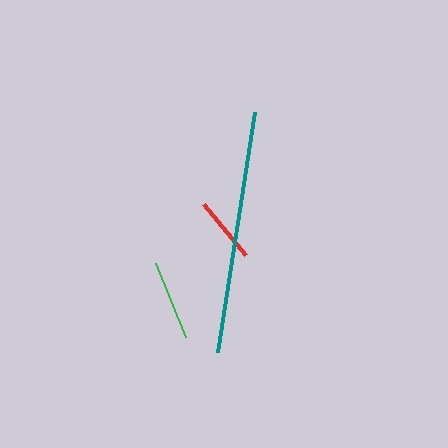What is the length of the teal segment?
The teal segment is approximately 243 pixels long.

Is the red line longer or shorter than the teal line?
The teal line is longer than the red line.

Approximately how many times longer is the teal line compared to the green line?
The teal line is approximately 3.0 times the length of the green line.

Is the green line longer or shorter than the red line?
The green line is longer than the red line.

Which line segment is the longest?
The teal line is the longest at approximately 243 pixels.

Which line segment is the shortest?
The red line is the shortest at approximately 66 pixels.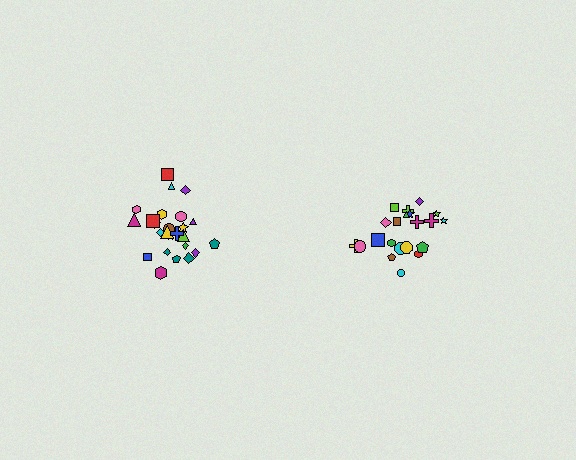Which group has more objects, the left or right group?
The left group.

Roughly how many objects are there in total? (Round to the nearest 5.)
Roughly 45 objects in total.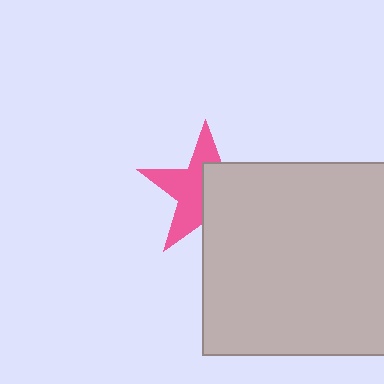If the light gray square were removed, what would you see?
You would see the complete pink star.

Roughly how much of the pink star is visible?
About half of it is visible (roughly 51%).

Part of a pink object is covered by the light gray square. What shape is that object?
It is a star.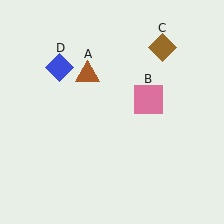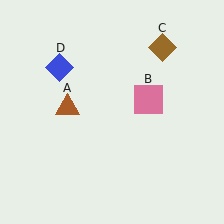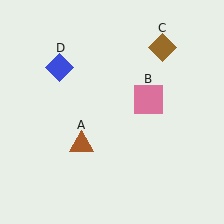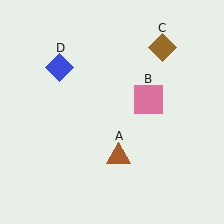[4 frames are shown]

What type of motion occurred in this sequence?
The brown triangle (object A) rotated counterclockwise around the center of the scene.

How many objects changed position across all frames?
1 object changed position: brown triangle (object A).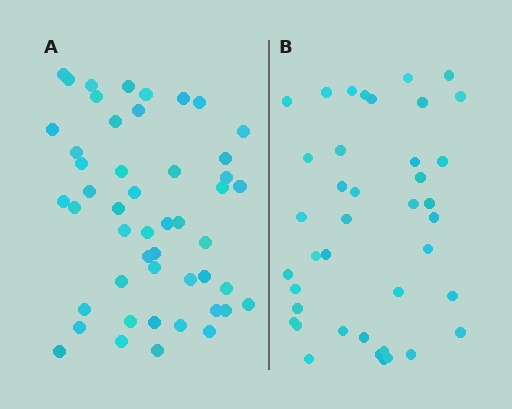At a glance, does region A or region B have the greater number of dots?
Region A (the left region) has more dots.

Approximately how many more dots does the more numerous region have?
Region A has roughly 8 or so more dots than region B.